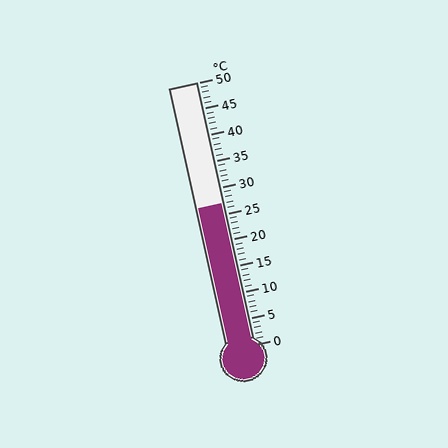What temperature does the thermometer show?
The thermometer shows approximately 27°C.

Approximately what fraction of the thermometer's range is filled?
The thermometer is filled to approximately 55% of its range.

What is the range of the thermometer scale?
The thermometer scale ranges from 0°C to 50°C.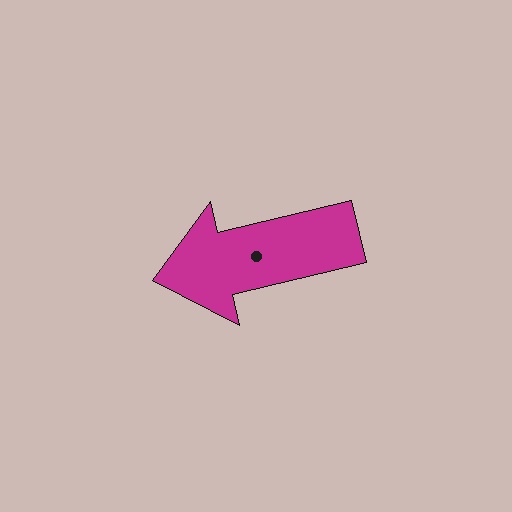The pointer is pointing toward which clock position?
Roughly 9 o'clock.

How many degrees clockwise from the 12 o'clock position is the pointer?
Approximately 256 degrees.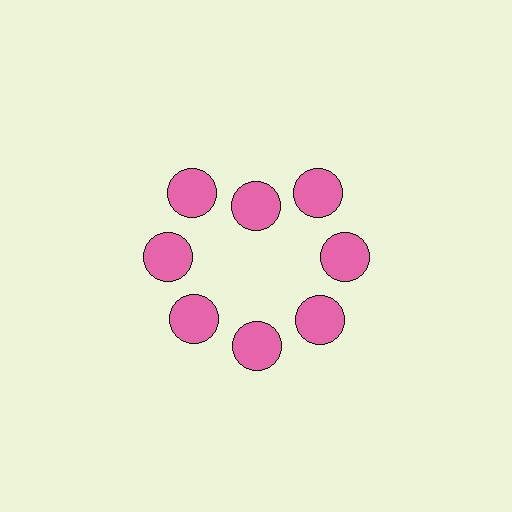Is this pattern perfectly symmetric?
No. The 8 pink circles are arranged in a ring, but one element near the 12 o'clock position is pulled inward toward the center, breaking the 8-fold rotational symmetry.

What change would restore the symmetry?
The symmetry would be restored by moving it outward, back onto the ring so that all 8 circles sit at equal angles and equal distance from the center.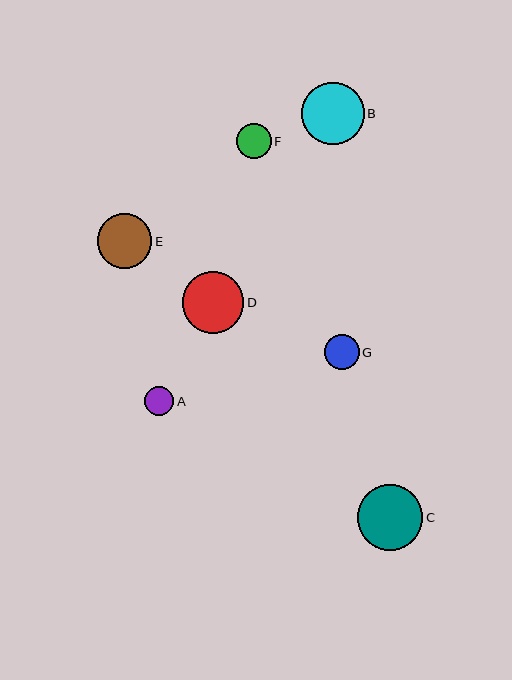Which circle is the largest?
Circle C is the largest with a size of approximately 65 pixels.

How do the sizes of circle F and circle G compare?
Circle F and circle G are approximately the same size.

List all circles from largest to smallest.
From largest to smallest: C, B, D, E, F, G, A.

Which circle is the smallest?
Circle A is the smallest with a size of approximately 29 pixels.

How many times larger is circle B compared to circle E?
Circle B is approximately 1.1 times the size of circle E.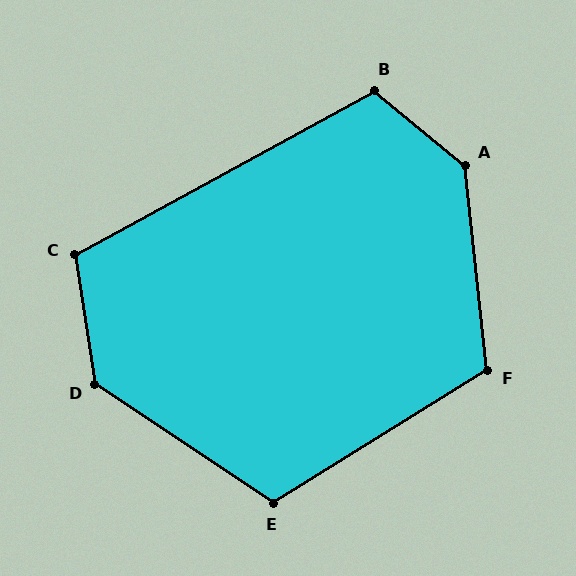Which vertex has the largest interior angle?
A, at approximately 136 degrees.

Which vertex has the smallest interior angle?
C, at approximately 110 degrees.